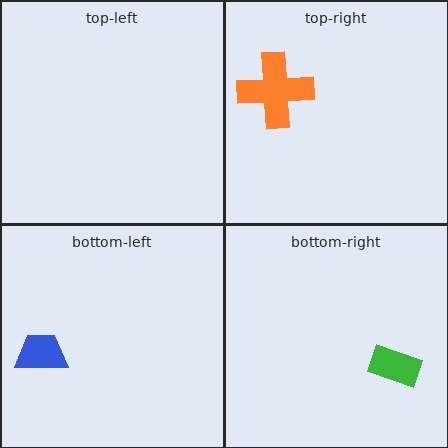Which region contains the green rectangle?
The bottom-right region.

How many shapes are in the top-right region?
1.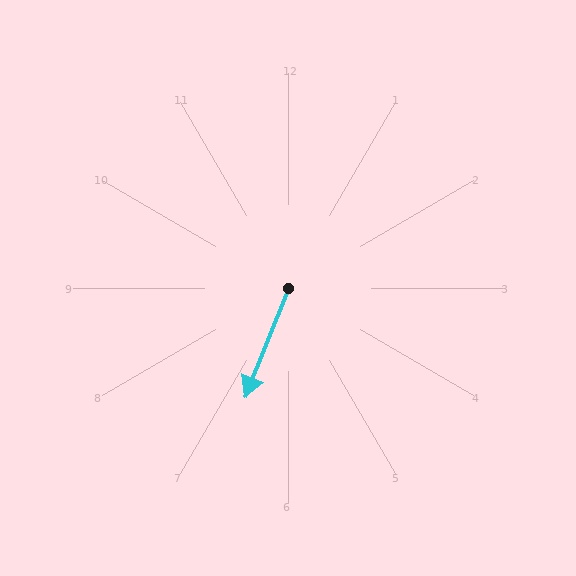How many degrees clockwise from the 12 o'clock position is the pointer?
Approximately 202 degrees.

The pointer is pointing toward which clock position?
Roughly 7 o'clock.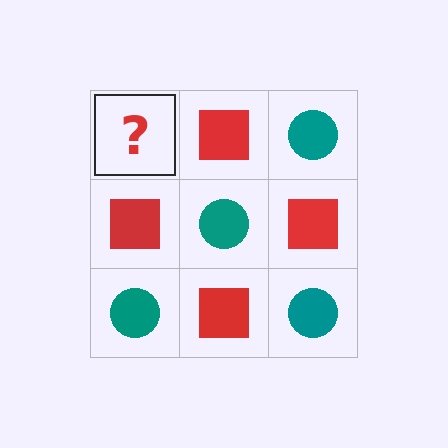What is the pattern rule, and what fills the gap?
The rule is that it alternates teal circle and red square in a checkerboard pattern. The gap should be filled with a teal circle.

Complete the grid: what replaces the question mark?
The question mark should be replaced with a teal circle.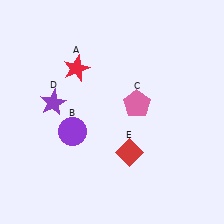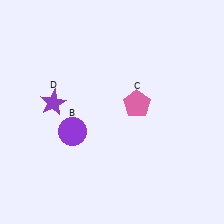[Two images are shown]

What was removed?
The red diamond (E), the red star (A) were removed in Image 2.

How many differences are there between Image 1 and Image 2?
There are 2 differences between the two images.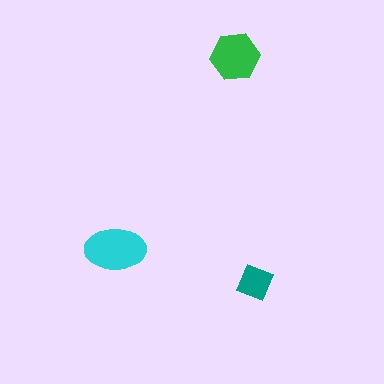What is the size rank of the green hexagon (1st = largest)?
2nd.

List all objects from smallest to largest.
The teal diamond, the green hexagon, the cyan ellipse.